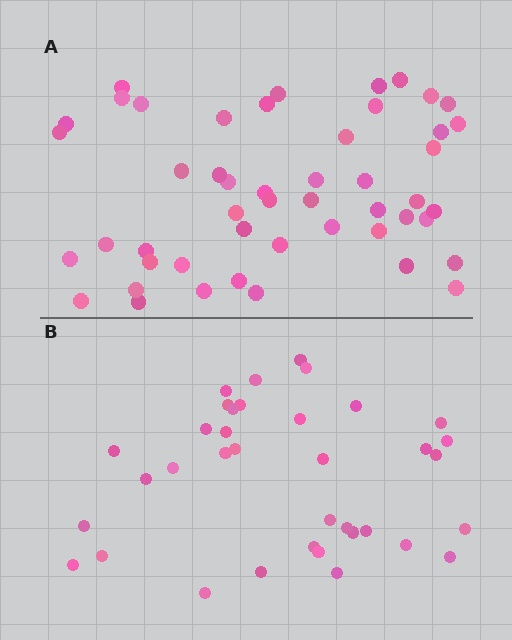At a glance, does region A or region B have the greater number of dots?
Region A (the top region) has more dots.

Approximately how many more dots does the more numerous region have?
Region A has approximately 15 more dots than region B.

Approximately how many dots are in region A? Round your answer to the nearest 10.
About 50 dots. (The exact count is 49, which rounds to 50.)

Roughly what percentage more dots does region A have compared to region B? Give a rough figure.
About 35% more.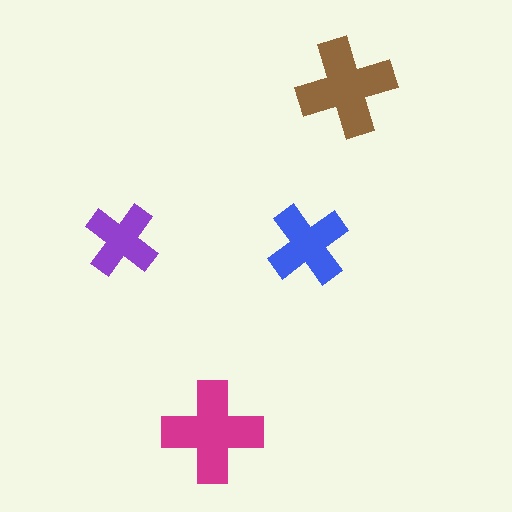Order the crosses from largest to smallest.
the magenta one, the brown one, the blue one, the purple one.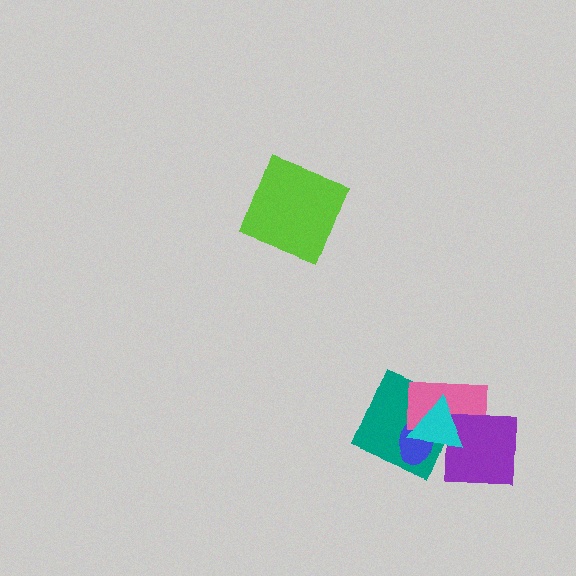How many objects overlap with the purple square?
4 objects overlap with the purple square.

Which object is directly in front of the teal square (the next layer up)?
The blue ellipse is directly in front of the teal square.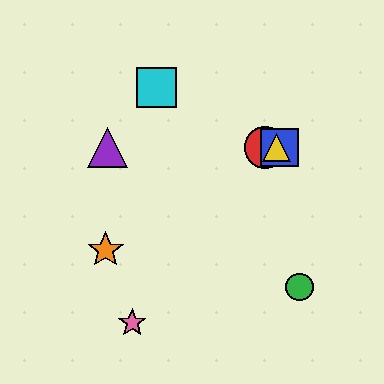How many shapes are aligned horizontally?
4 shapes (the red circle, the blue square, the yellow triangle, the purple triangle) are aligned horizontally.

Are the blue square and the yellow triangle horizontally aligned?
Yes, both are at y≈148.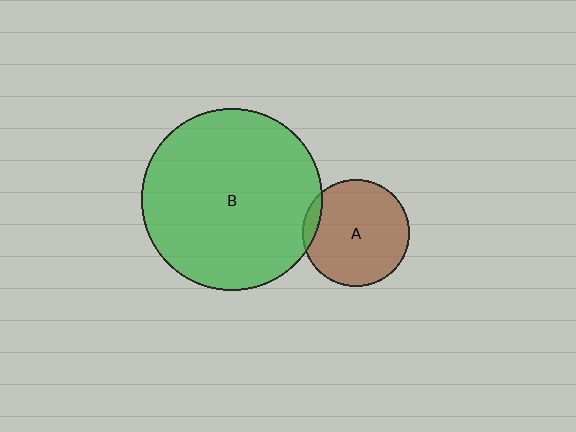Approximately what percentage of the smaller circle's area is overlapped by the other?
Approximately 5%.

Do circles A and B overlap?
Yes.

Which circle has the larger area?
Circle B (green).